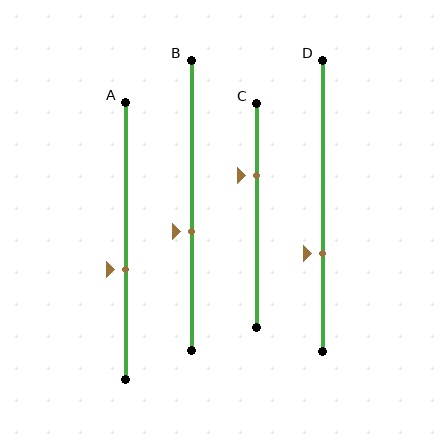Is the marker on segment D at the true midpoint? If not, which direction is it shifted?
No, the marker on segment D is shifted downward by about 16% of the segment length.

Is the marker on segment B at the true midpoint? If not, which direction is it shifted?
No, the marker on segment B is shifted downward by about 9% of the segment length.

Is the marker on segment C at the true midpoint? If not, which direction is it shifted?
No, the marker on segment C is shifted upward by about 18% of the segment length.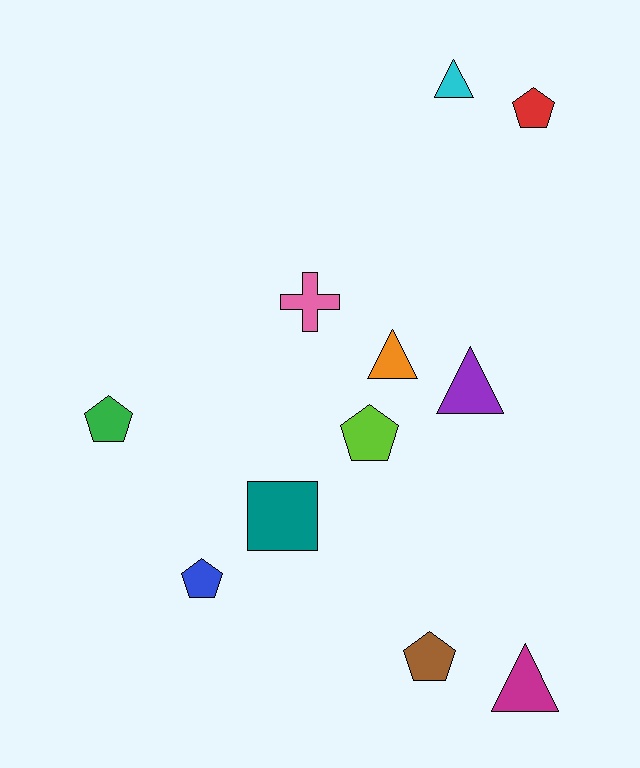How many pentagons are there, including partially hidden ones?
There are 5 pentagons.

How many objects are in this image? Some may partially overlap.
There are 11 objects.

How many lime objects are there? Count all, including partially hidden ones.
There is 1 lime object.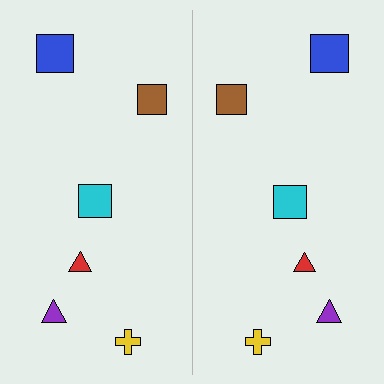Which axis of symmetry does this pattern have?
The pattern has a vertical axis of symmetry running through the center of the image.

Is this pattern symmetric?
Yes, this pattern has bilateral (reflection) symmetry.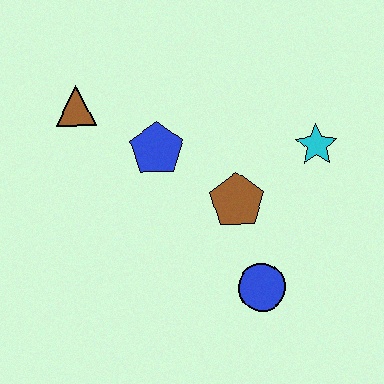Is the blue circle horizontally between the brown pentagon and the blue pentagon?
No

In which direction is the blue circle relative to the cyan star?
The blue circle is below the cyan star.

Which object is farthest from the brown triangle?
The blue circle is farthest from the brown triangle.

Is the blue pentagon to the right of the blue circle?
No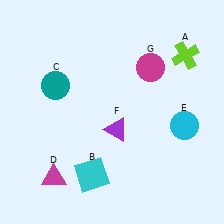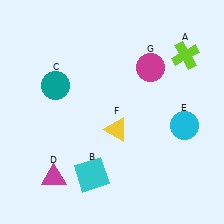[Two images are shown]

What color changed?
The triangle (F) changed from purple in Image 1 to yellow in Image 2.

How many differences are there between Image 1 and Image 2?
There is 1 difference between the two images.